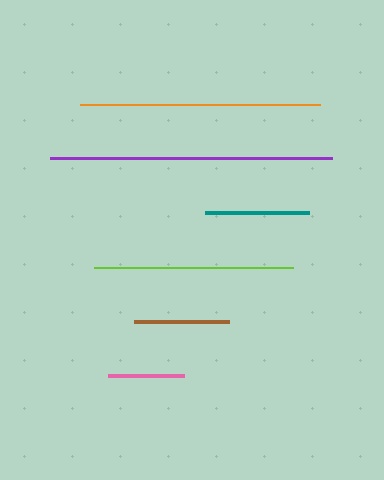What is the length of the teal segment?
The teal segment is approximately 105 pixels long.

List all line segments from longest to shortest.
From longest to shortest: purple, orange, lime, teal, brown, pink.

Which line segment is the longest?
The purple line is the longest at approximately 282 pixels.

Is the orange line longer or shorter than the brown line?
The orange line is longer than the brown line.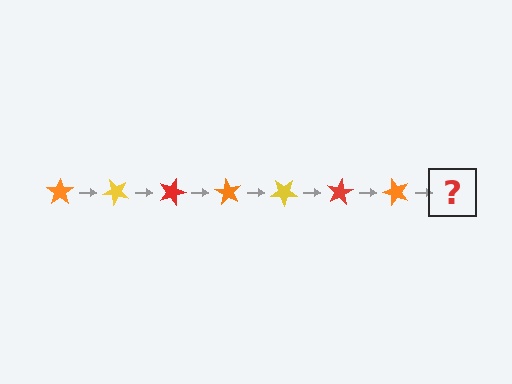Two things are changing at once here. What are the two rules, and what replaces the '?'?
The two rules are that it rotates 45 degrees each step and the color cycles through orange, yellow, and red. The '?' should be a yellow star, rotated 315 degrees from the start.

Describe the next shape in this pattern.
It should be a yellow star, rotated 315 degrees from the start.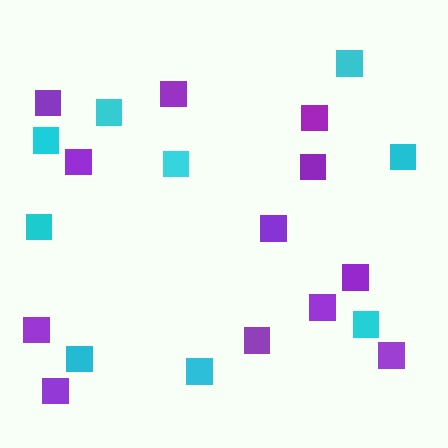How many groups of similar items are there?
There are 2 groups: one group of purple squares (12) and one group of cyan squares (9).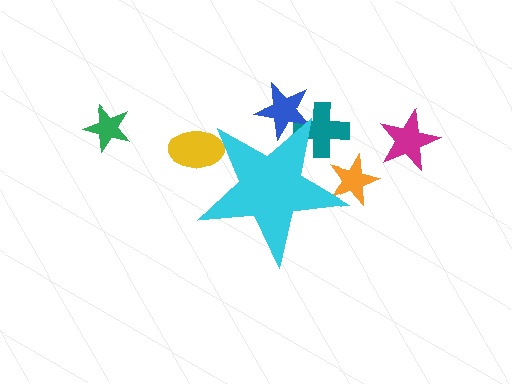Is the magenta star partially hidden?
No, the magenta star is fully visible.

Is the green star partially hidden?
No, the green star is fully visible.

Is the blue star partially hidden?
Yes, the blue star is partially hidden behind the cyan star.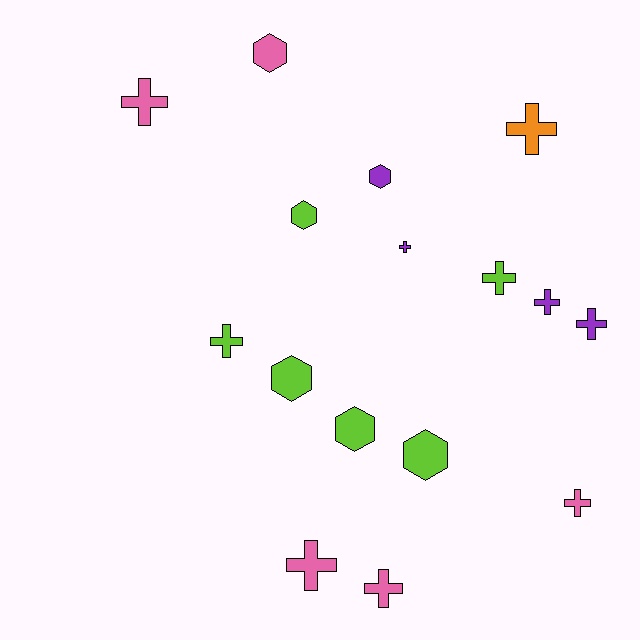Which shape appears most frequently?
Cross, with 10 objects.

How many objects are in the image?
There are 16 objects.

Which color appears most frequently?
Lime, with 6 objects.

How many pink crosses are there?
There are 4 pink crosses.